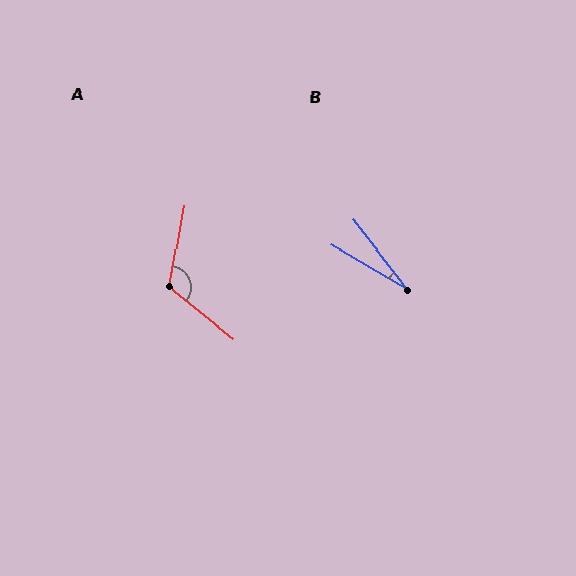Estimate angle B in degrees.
Approximately 22 degrees.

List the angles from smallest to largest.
B (22°), A (118°).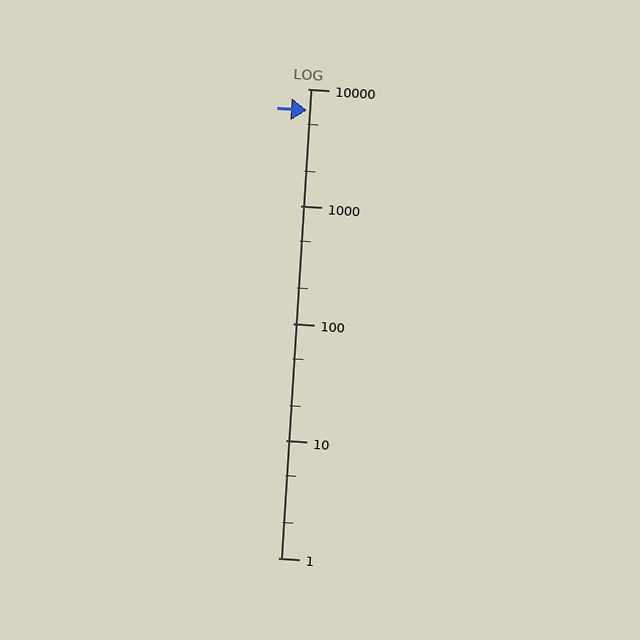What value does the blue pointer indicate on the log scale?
The pointer indicates approximately 6600.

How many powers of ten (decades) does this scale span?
The scale spans 4 decades, from 1 to 10000.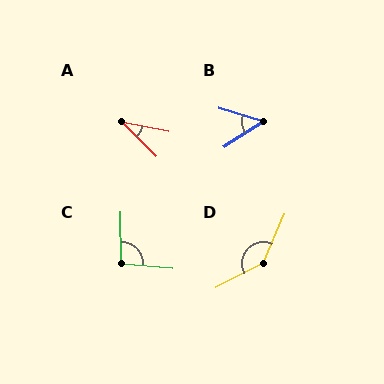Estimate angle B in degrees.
Approximately 50 degrees.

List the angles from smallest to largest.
A (33°), B (50°), C (95°), D (141°).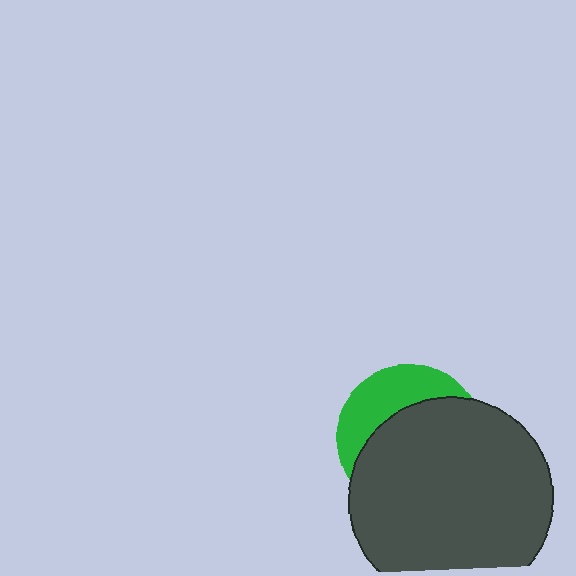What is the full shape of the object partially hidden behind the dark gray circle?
The partially hidden object is a green circle.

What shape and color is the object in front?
The object in front is a dark gray circle.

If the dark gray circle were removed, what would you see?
You would see the complete green circle.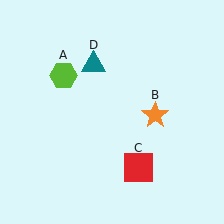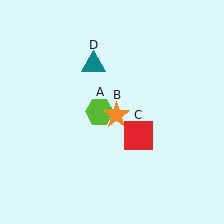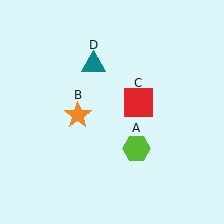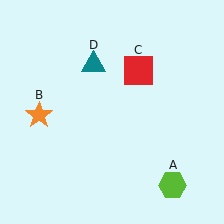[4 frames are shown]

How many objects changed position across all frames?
3 objects changed position: lime hexagon (object A), orange star (object B), red square (object C).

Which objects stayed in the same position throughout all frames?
Teal triangle (object D) remained stationary.